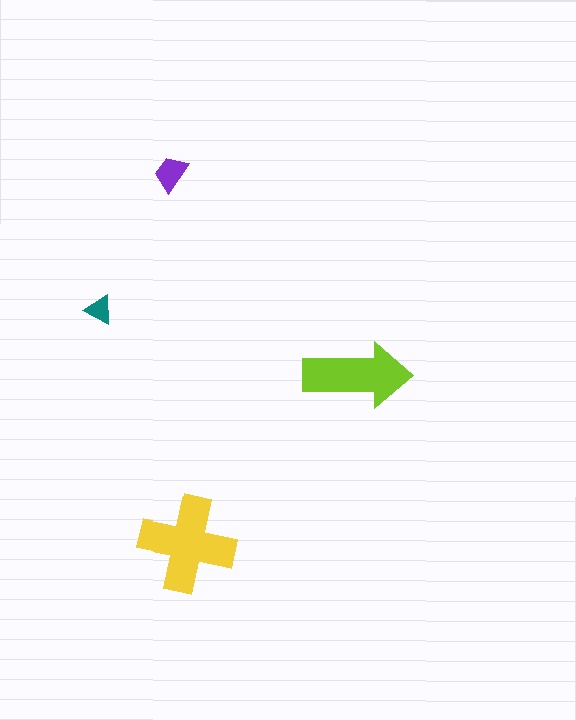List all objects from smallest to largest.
The teal triangle, the purple trapezoid, the lime arrow, the yellow cross.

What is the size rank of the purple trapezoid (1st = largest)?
3rd.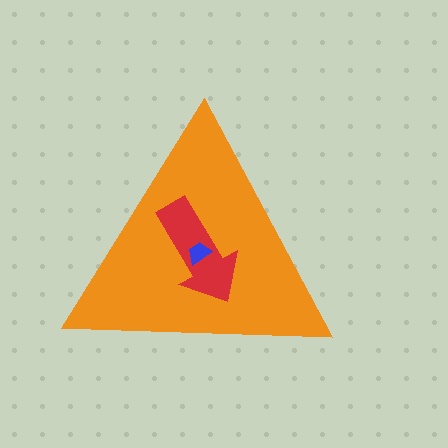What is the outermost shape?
The orange triangle.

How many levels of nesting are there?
3.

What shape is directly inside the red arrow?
The blue trapezoid.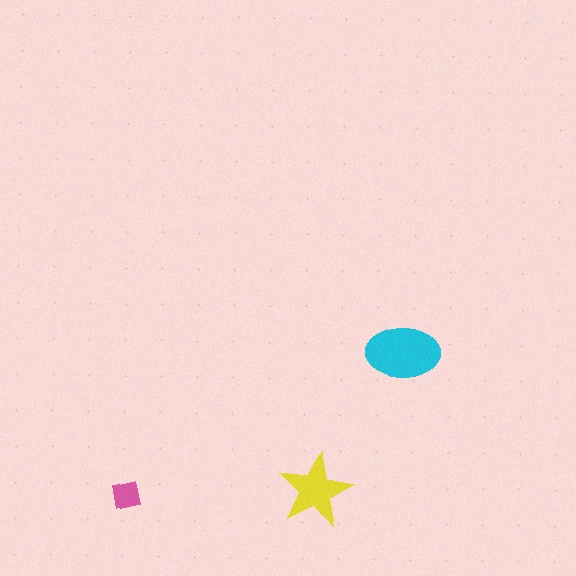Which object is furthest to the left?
The pink square is leftmost.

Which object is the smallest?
The pink square.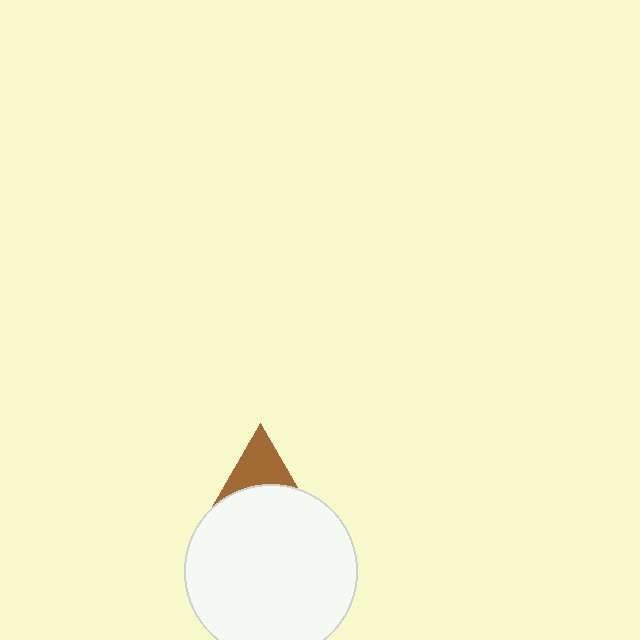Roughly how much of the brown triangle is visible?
A small part of it is visible (roughly 30%).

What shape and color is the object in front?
The object in front is a white circle.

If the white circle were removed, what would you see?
You would see the complete brown triangle.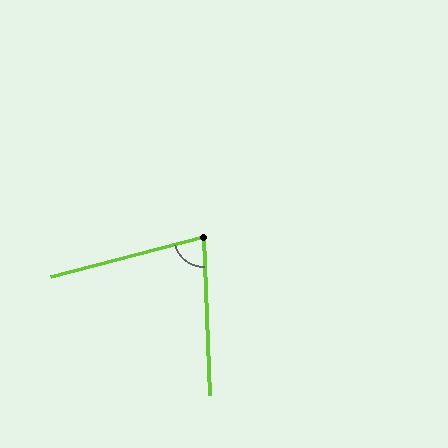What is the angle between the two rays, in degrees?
Approximately 77 degrees.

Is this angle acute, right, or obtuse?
It is acute.